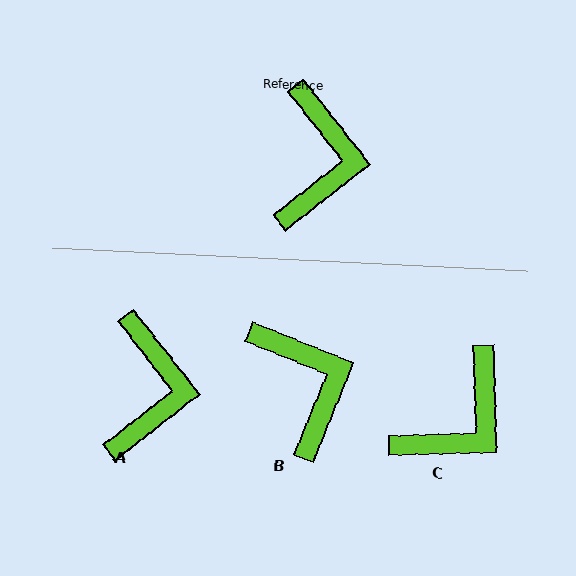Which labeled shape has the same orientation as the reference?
A.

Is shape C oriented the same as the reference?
No, it is off by about 36 degrees.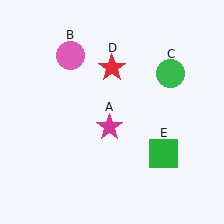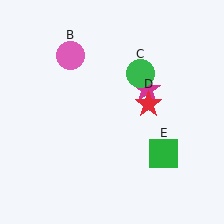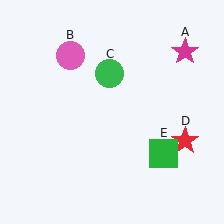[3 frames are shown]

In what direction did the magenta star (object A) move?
The magenta star (object A) moved up and to the right.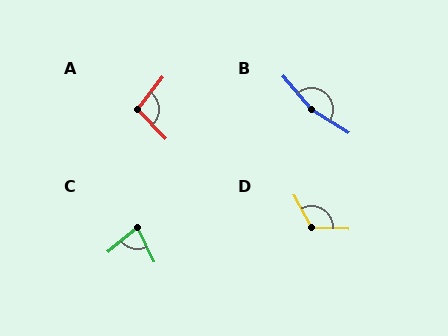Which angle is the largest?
B, at approximately 163 degrees.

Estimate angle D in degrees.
Approximately 120 degrees.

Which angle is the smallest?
C, at approximately 75 degrees.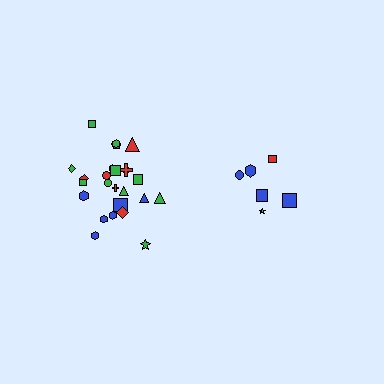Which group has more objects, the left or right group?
The left group.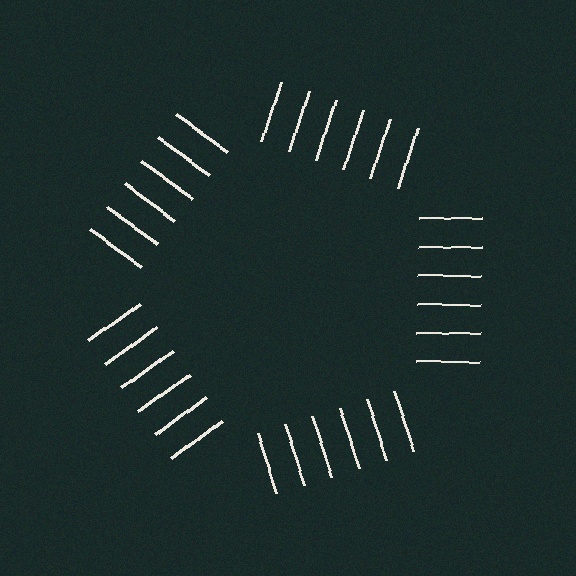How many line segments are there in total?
30 — 6 along each of the 5 edges.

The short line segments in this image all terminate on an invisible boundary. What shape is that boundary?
An illusory pentagon — the line segments terminate on its edges but no continuous stroke is drawn.